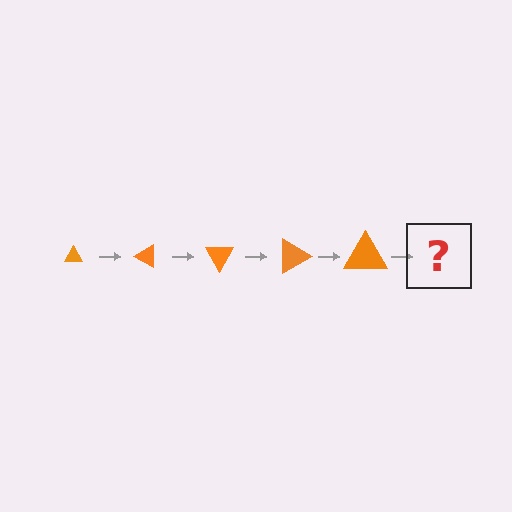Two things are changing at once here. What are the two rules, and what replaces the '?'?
The two rules are that the triangle grows larger each step and it rotates 30 degrees each step. The '?' should be a triangle, larger than the previous one and rotated 150 degrees from the start.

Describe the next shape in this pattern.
It should be a triangle, larger than the previous one and rotated 150 degrees from the start.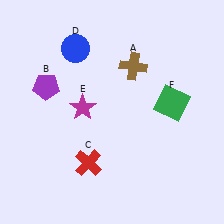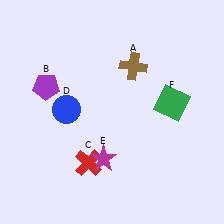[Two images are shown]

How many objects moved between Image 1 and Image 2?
2 objects moved between the two images.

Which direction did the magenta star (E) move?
The magenta star (E) moved down.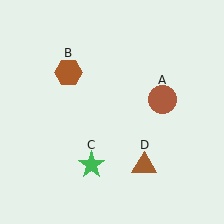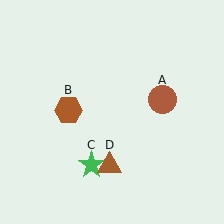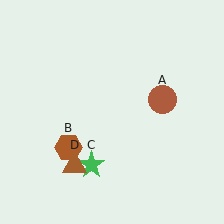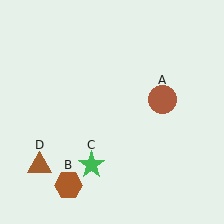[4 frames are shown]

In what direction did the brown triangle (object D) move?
The brown triangle (object D) moved left.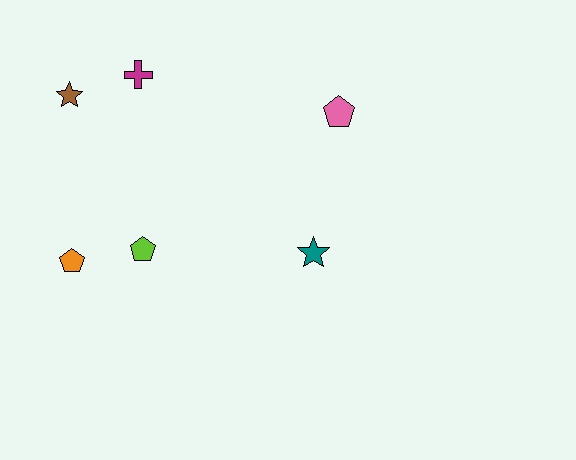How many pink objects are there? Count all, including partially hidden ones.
There is 1 pink object.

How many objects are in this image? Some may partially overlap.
There are 6 objects.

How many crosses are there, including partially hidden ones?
There is 1 cross.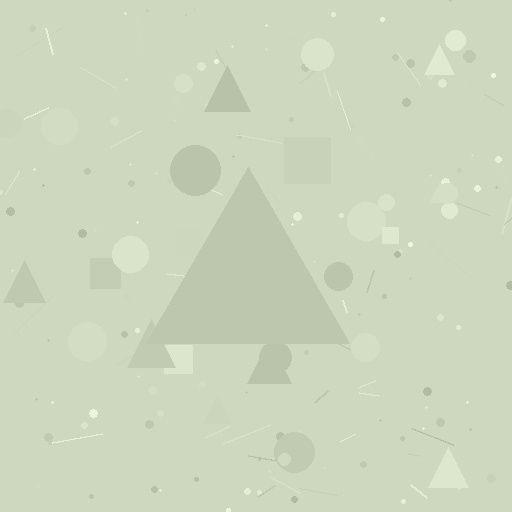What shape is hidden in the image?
A triangle is hidden in the image.